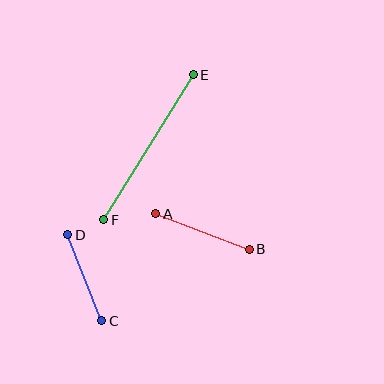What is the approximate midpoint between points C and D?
The midpoint is at approximately (85, 278) pixels.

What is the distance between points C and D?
The distance is approximately 93 pixels.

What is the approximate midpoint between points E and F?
The midpoint is at approximately (148, 147) pixels.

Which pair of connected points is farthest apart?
Points E and F are farthest apart.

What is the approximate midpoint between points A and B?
The midpoint is at approximately (203, 232) pixels.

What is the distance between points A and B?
The distance is approximately 100 pixels.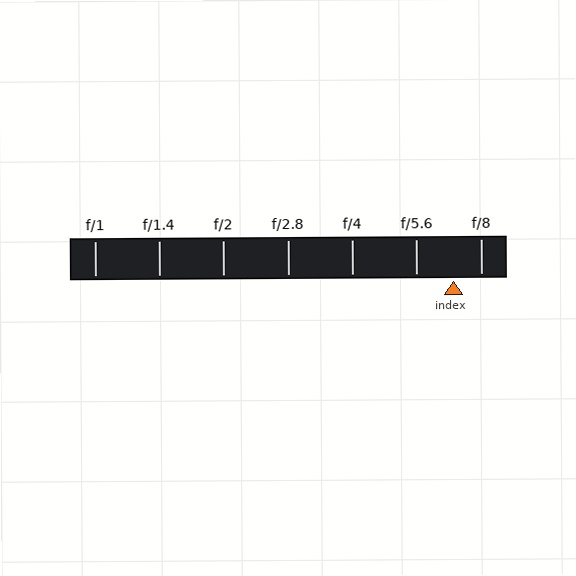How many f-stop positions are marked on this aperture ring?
There are 7 f-stop positions marked.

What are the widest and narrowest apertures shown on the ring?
The widest aperture shown is f/1 and the narrowest is f/8.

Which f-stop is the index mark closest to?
The index mark is closest to f/8.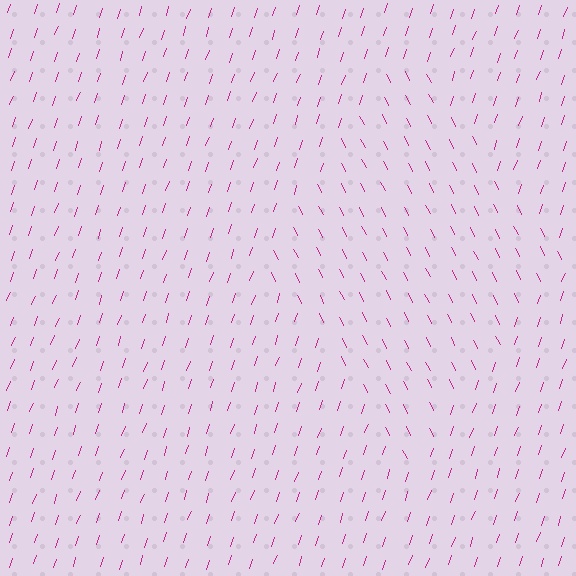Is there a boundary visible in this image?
Yes, there is a texture boundary formed by a change in line orientation.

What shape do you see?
I see a diamond.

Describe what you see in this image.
The image is filled with small magenta line segments. A diamond region in the image has lines oriented differently from the surrounding lines, creating a visible texture boundary.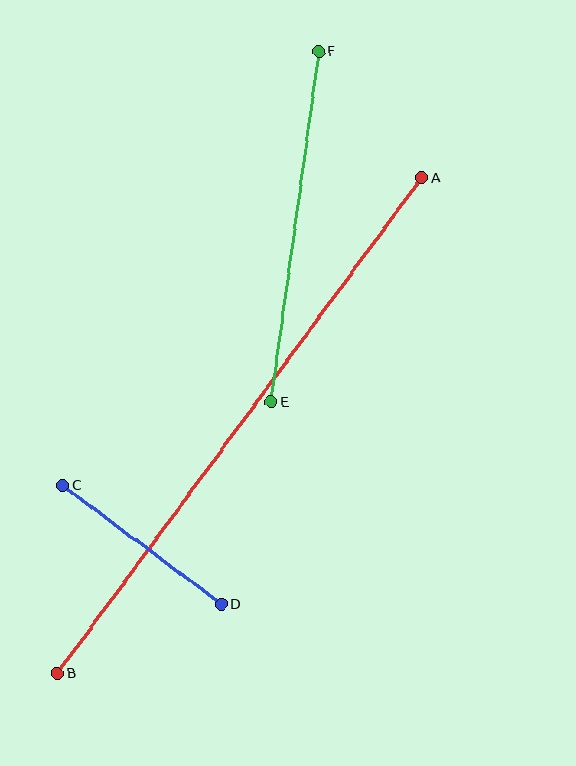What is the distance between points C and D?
The distance is approximately 198 pixels.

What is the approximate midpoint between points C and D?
The midpoint is at approximately (142, 545) pixels.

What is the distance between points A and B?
The distance is approximately 615 pixels.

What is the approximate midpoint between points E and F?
The midpoint is at approximately (295, 227) pixels.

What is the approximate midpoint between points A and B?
The midpoint is at approximately (240, 426) pixels.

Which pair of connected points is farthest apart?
Points A and B are farthest apart.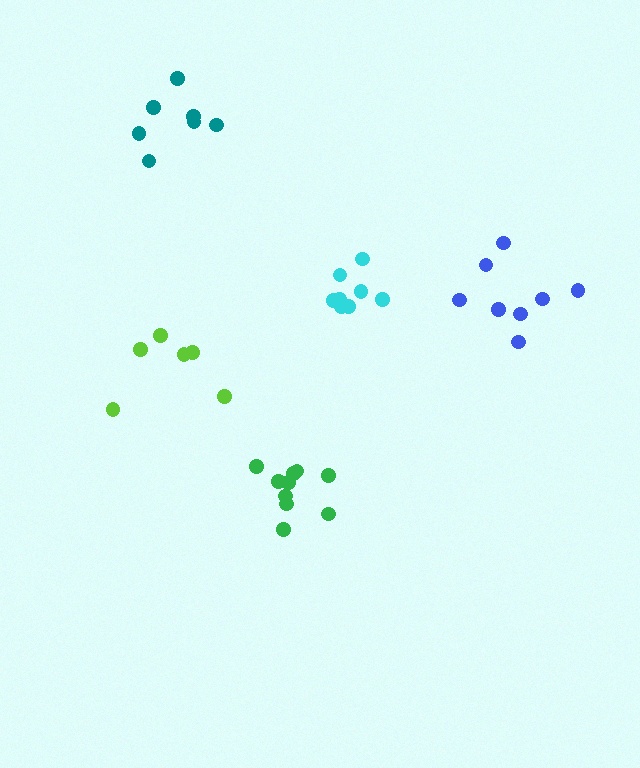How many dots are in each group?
Group 1: 6 dots, Group 2: 8 dots, Group 3: 10 dots, Group 4: 7 dots, Group 5: 8 dots (39 total).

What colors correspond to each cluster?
The clusters are colored: lime, blue, green, teal, cyan.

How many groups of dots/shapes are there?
There are 5 groups.